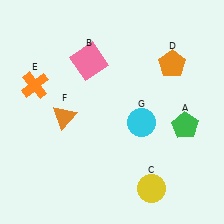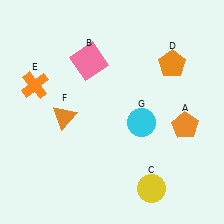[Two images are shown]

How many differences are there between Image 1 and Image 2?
There is 1 difference between the two images.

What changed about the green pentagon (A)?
In Image 1, A is green. In Image 2, it changed to orange.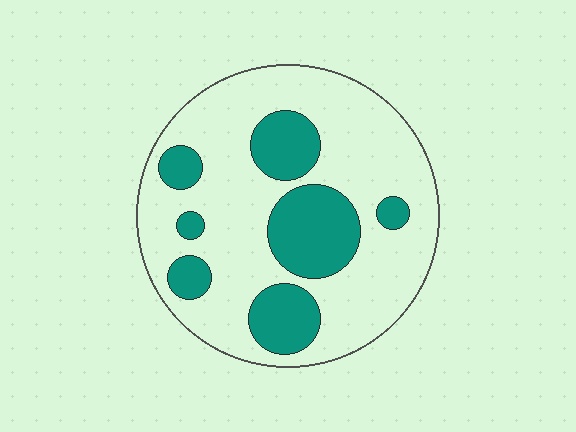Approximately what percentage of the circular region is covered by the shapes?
Approximately 25%.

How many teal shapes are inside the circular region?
7.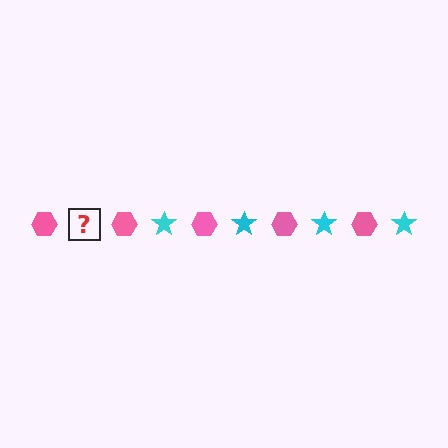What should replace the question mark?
The question mark should be replaced with a cyan star.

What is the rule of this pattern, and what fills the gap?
The rule is that the pattern alternates between pink hexagon and cyan star. The gap should be filled with a cyan star.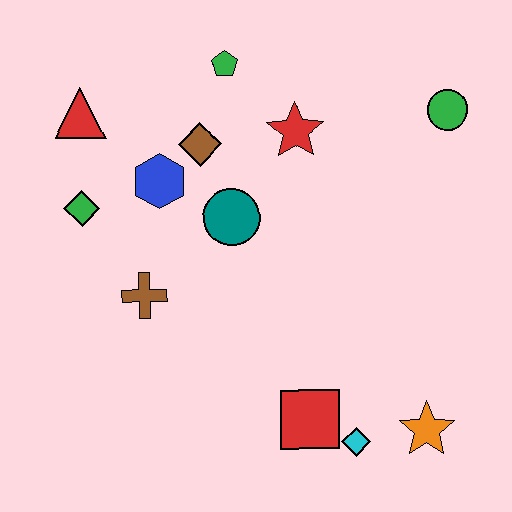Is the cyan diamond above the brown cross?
No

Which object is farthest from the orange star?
The red triangle is farthest from the orange star.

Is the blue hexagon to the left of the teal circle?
Yes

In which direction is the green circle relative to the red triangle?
The green circle is to the right of the red triangle.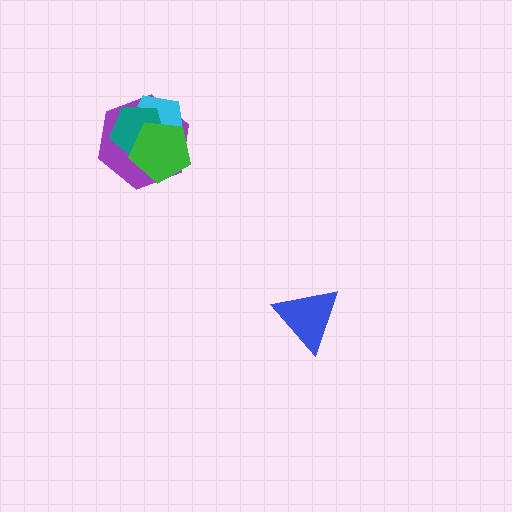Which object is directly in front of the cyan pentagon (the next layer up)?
The teal pentagon is directly in front of the cyan pentagon.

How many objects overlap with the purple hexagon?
3 objects overlap with the purple hexagon.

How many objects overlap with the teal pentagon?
3 objects overlap with the teal pentagon.